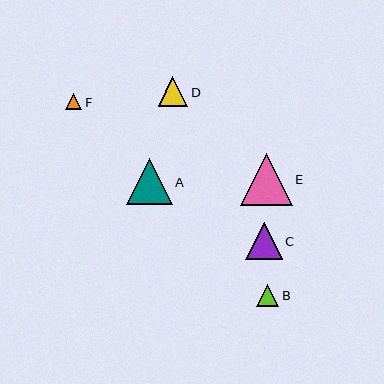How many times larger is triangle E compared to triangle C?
Triangle E is approximately 1.4 times the size of triangle C.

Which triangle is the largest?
Triangle E is the largest with a size of approximately 52 pixels.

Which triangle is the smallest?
Triangle F is the smallest with a size of approximately 16 pixels.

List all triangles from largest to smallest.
From largest to smallest: E, A, C, D, B, F.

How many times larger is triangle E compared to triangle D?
Triangle E is approximately 1.8 times the size of triangle D.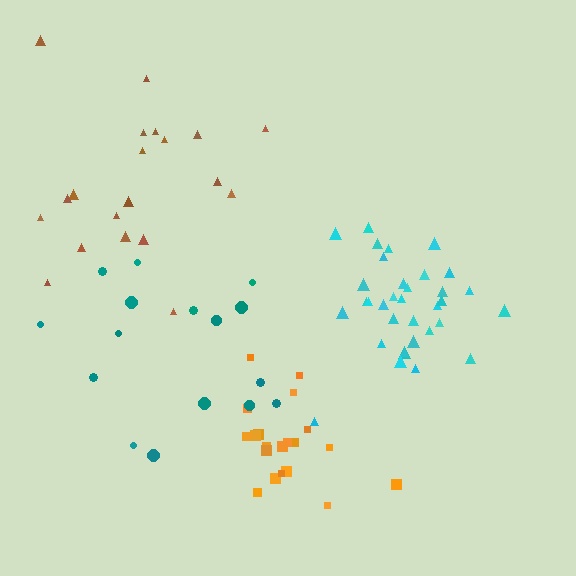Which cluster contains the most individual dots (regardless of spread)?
Cyan (34).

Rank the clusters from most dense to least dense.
cyan, orange, brown, teal.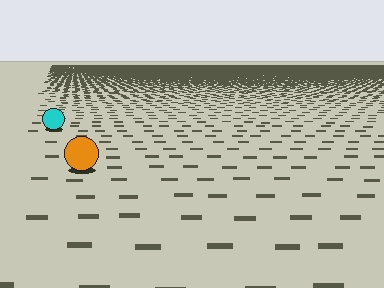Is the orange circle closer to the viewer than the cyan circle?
Yes. The orange circle is closer — you can tell from the texture gradient: the ground texture is coarser near it.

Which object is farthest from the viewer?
The cyan circle is farthest from the viewer. It appears smaller and the ground texture around it is denser.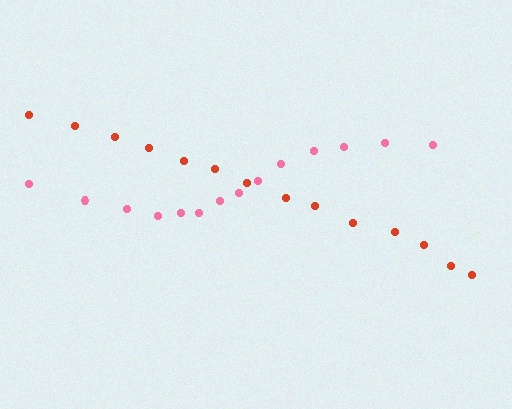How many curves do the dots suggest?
There are 2 distinct paths.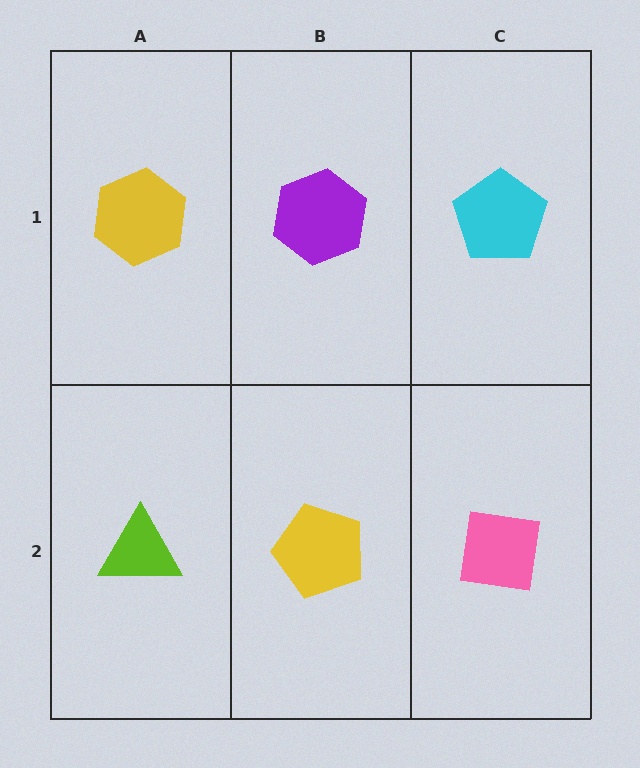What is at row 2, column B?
A yellow pentagon.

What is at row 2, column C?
A pink square.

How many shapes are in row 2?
3 shapes.